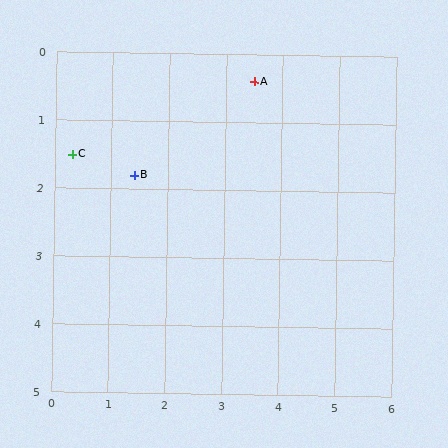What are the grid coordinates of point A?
Point A is at approximately (3.5, 0.4).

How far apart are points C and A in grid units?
Points C and A are about 3.4 grid units apart.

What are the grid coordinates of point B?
Point B is at approximately (1.4, 1.8).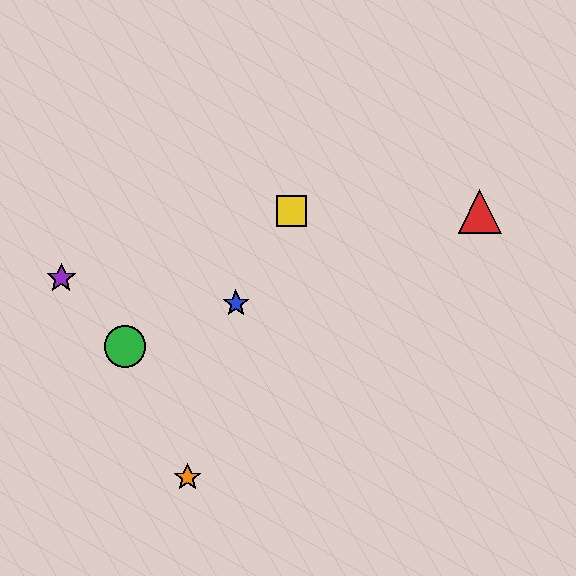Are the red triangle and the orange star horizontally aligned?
No, the red triangle is at y≈211 and the orange star is at y≈478.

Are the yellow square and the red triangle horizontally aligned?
Yes, both are at y≈211.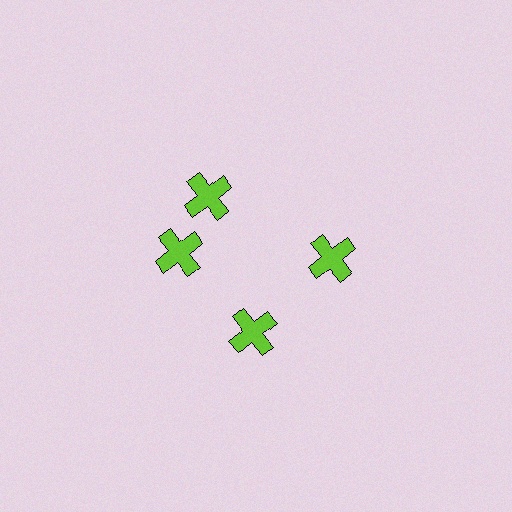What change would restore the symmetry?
The symmetry would be restored by rotating it back into even spacing with its neighbors so that all 4 crosses sit at equal angles and equal distance from the center.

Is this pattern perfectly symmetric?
No. The 4 lime crosses are arranged in a ring, but one element near the 12 o'clock position is rotated out of alignment along the ring, breaking the 4-fold rotational symmetry.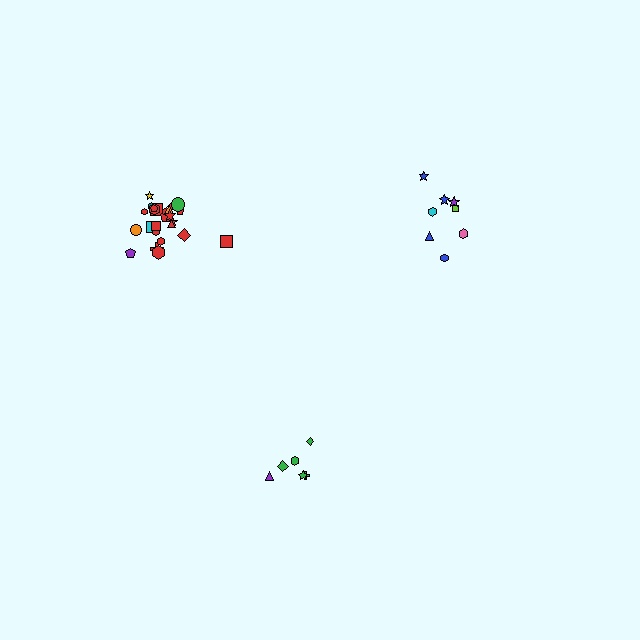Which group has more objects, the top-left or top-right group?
The top-left group.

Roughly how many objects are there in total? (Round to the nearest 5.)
Roughly 40 objects in total.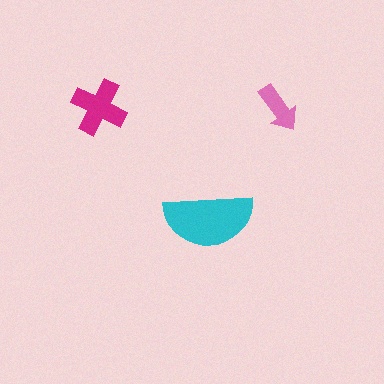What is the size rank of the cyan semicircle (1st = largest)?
1st.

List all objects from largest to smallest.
The cyan semicircle, the magenta cross, the pink arrow.